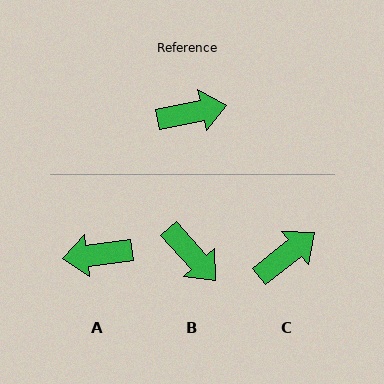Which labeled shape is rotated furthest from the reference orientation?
A, about 175 degrees away.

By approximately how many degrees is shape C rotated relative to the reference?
Approximately 27 degrees counter-clockwise.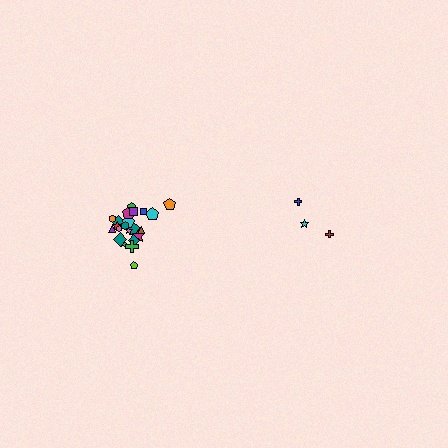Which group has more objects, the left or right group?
The left group.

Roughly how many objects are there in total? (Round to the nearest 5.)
Roughly 25 objects in total.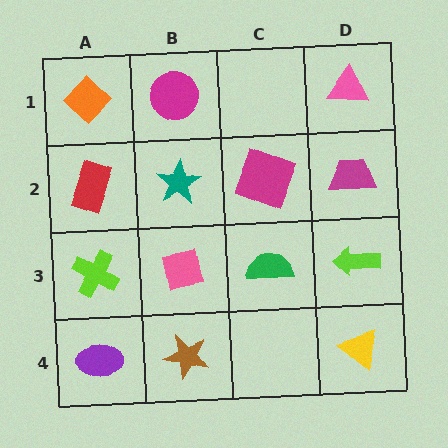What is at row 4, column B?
A brown star.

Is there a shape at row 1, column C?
No, that cell is empty.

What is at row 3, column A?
A lime cross.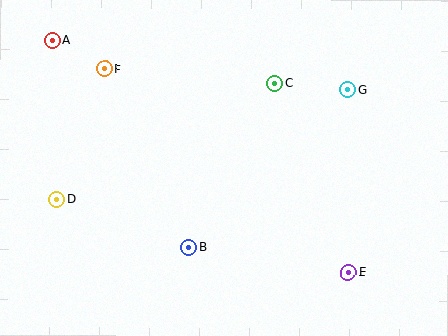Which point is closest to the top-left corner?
Point A is closest to the top-left corner.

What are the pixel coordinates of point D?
Point D is at (56, 199).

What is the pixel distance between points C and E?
The distance between C and E is 202 pixels.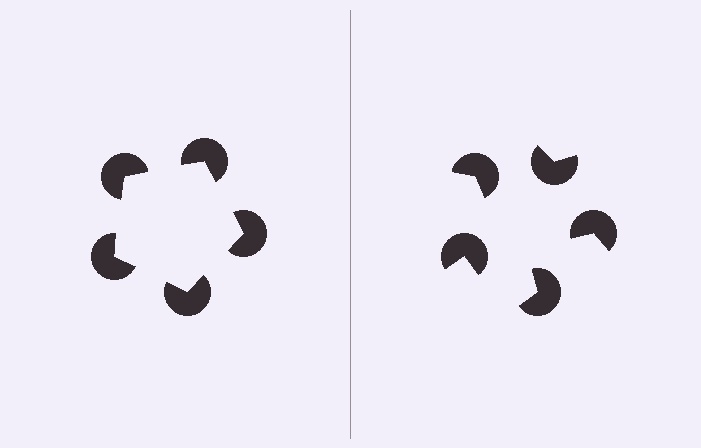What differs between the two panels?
The pac-man discs are positioned identically on both sides; only the wedge orientations differ. On the left they align to a pentagon; on the right they are misaligned.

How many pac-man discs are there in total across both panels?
10 — 5 on each side.